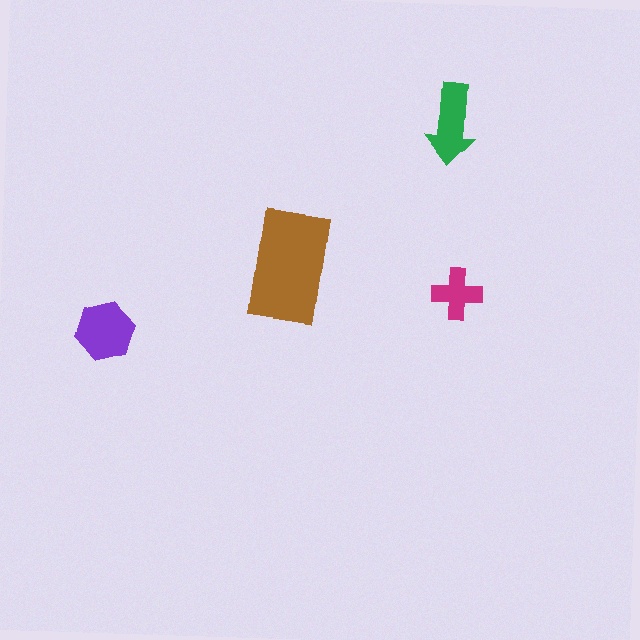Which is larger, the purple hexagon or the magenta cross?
The purple hexagon.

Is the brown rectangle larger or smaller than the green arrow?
Larger.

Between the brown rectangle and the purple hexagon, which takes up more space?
The brown rectangle.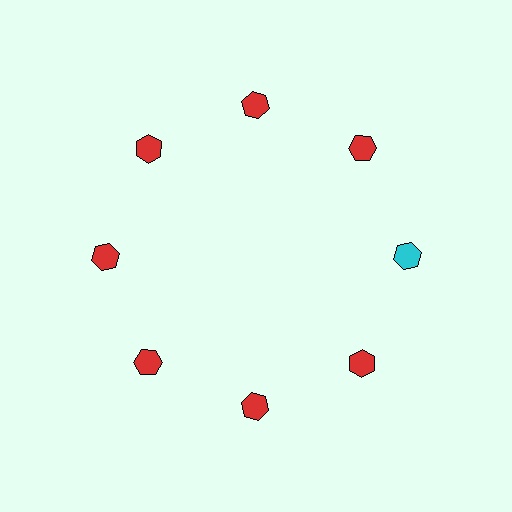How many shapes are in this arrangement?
There are 8 shapes arranged in a ring pattern.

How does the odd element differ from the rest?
It has a different color: cyan instead of red.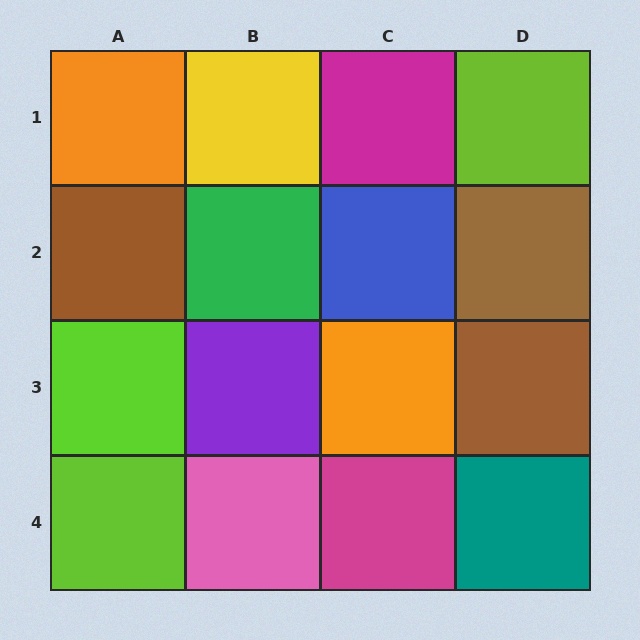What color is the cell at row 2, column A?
Brown.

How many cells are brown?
3 cells are brown.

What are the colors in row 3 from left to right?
Lime, purple, orange, brown.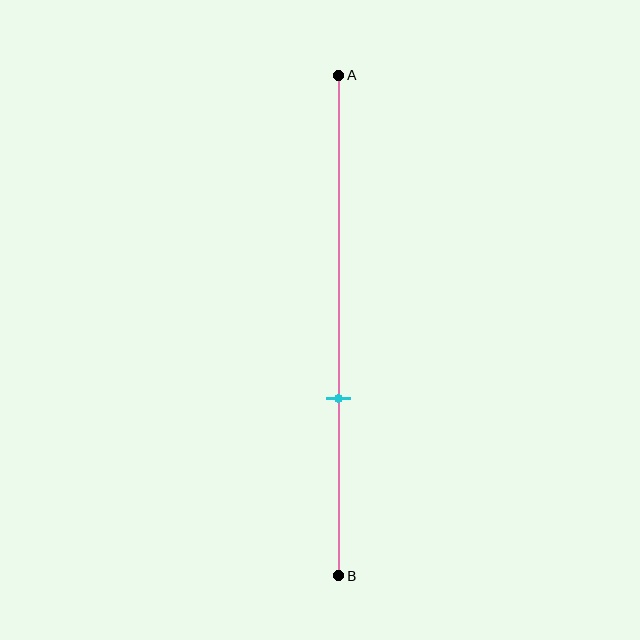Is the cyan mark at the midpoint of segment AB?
No, the mark is at about 65% from A, not at the 50% midpoint.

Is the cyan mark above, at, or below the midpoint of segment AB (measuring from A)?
The cyan mark is below the midpoint of segment AB.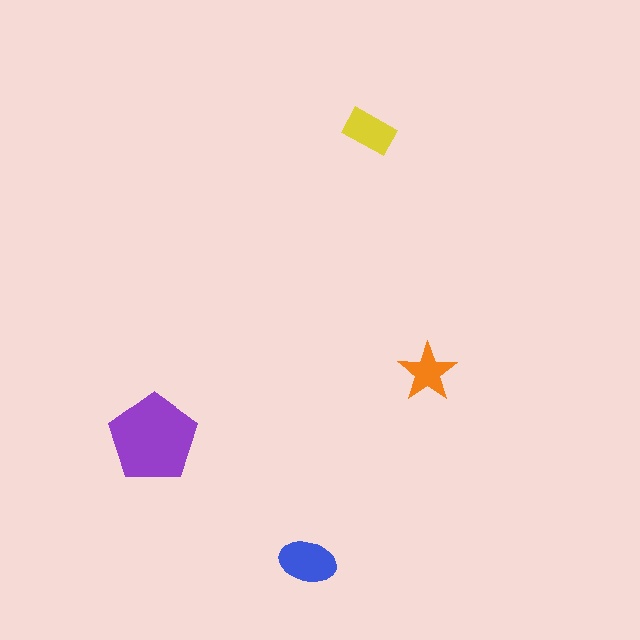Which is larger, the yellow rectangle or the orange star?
The yellow rectangle.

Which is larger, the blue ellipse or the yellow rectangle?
The blue ellipse.